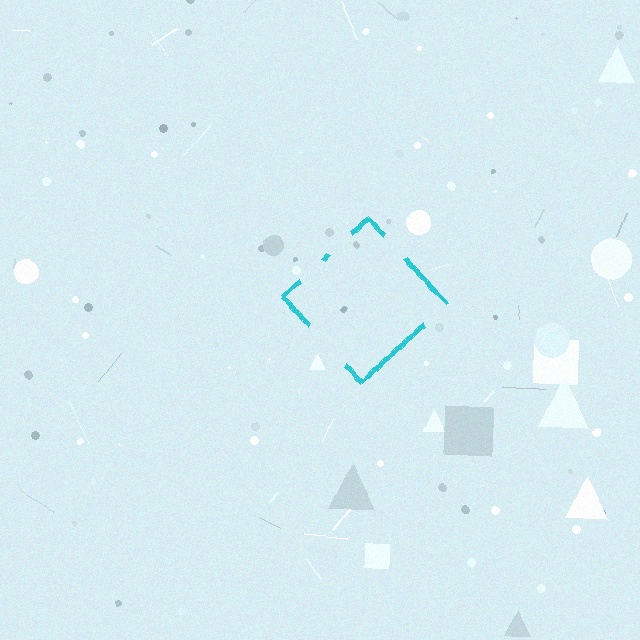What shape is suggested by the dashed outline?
The dashed outline suggests a diamond.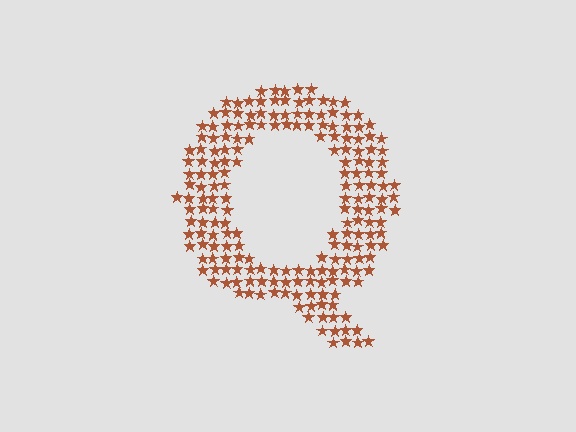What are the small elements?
The small elements are stars.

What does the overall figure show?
The overall figure shows the letter Q.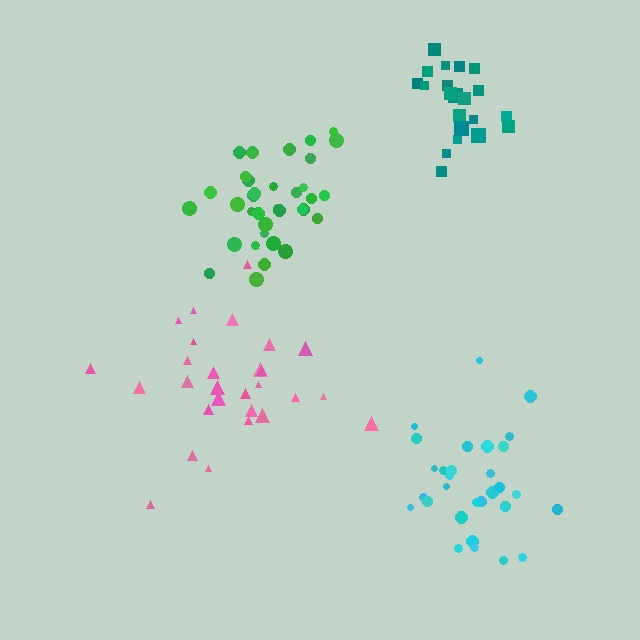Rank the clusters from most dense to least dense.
green, teal, cyan, pink.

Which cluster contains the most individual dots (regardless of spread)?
Green (35).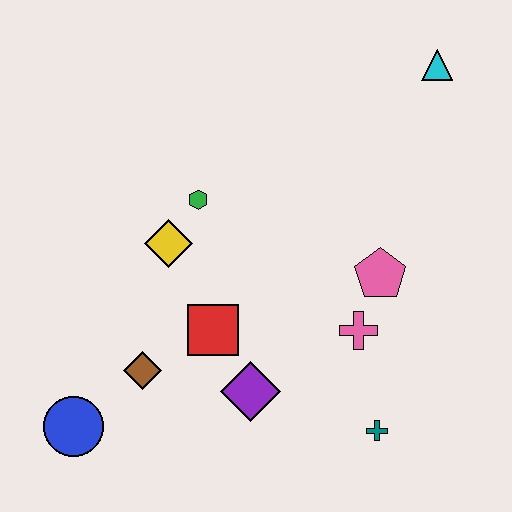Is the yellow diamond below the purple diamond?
No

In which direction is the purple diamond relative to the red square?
The purple diamond is below the red square.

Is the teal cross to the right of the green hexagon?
Yes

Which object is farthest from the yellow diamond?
The cyan triangle is farthest from the yellow diamond.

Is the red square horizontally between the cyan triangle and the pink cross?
No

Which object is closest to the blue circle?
The brown diamond is closest to the blue circle.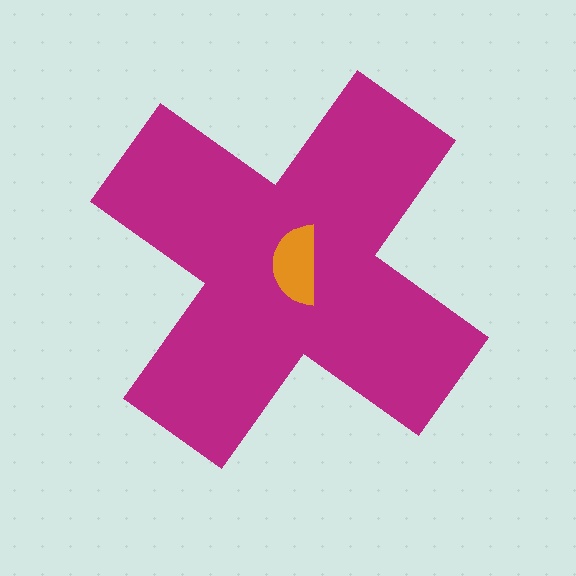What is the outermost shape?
The magenta cross.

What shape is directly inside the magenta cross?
The orange semicircle.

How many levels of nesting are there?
2.